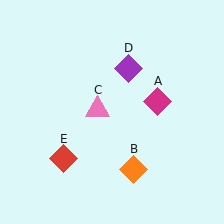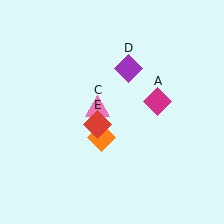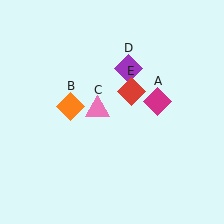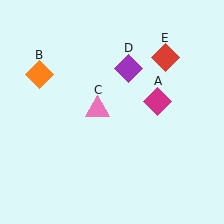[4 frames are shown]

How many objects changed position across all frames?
2 objects changed position: orange diamond (object B), red diamond (object E).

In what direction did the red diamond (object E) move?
The red diamond (object E) moved up and to the right.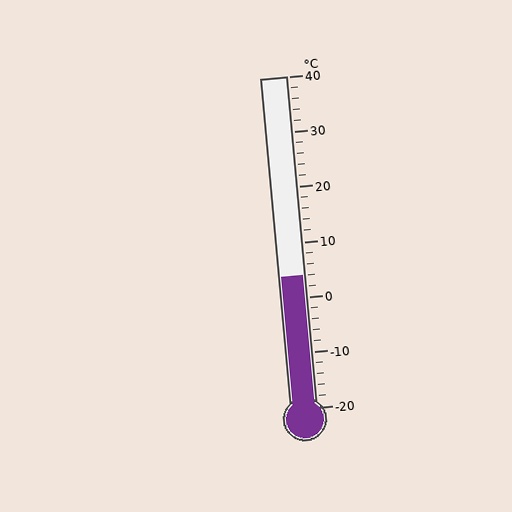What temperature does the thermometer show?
The thermometer shows approximately 4°C.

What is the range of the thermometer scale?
The thermometer scale ranges from -20°C to 40°C.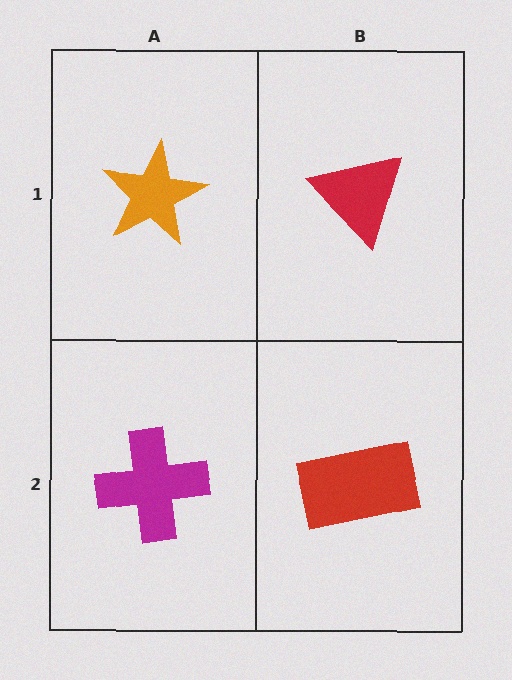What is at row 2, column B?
A red rectangle.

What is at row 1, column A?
An orange star.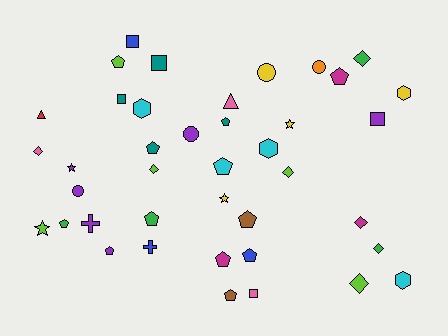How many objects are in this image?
There are 40 objects.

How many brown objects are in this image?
There are 2 brown objects.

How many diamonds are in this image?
There are 7 diamonds.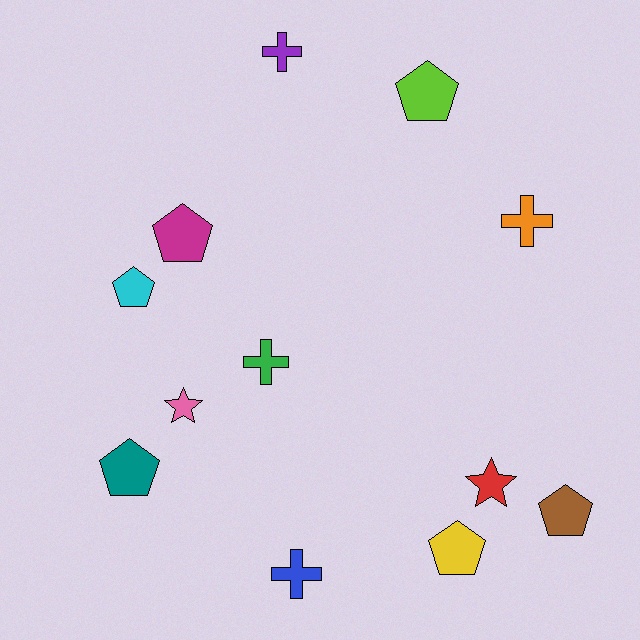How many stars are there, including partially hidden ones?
There are 2 stars.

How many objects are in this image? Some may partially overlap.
There are 12 objects.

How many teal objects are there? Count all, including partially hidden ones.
There is 1 teal object.